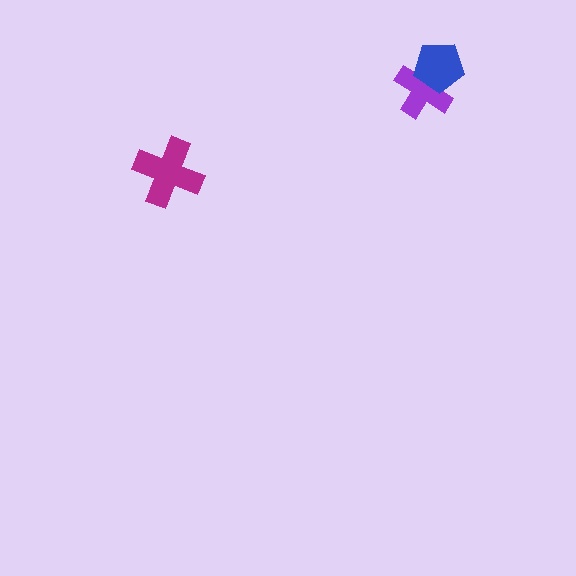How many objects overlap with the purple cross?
1 object overlaps with the purple cross.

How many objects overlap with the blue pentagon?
1 object overlaps with the blue pentagon.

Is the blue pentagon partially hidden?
No, no other shape covers it.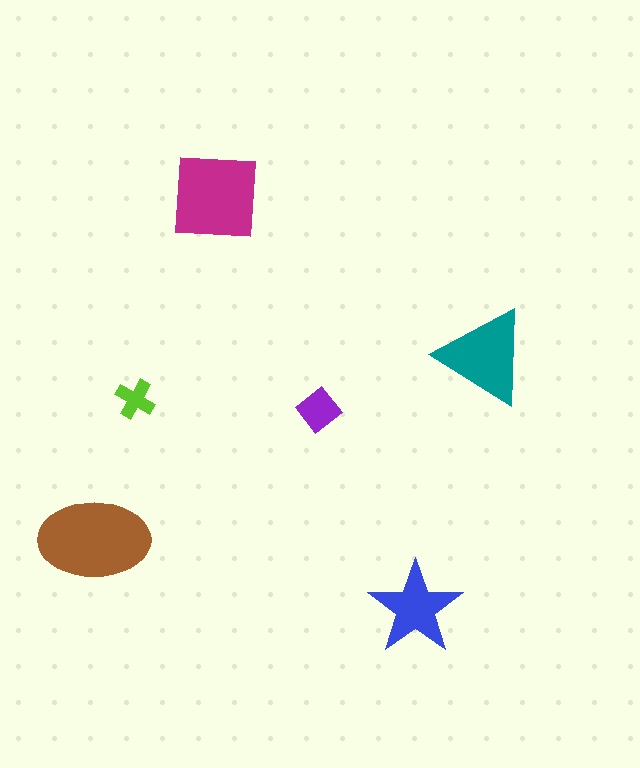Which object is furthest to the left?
The brown ellipse is leftmost.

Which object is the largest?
The brown ellipse.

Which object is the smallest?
The lime cross.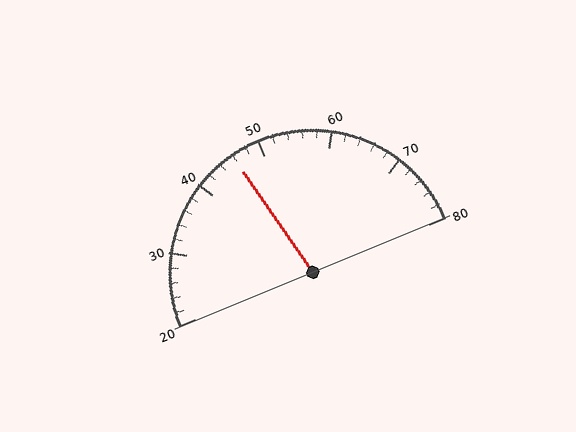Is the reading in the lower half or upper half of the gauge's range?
The reading is in the lower half of the range (20 to 80).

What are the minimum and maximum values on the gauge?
The gauge ranges from 20 to 80.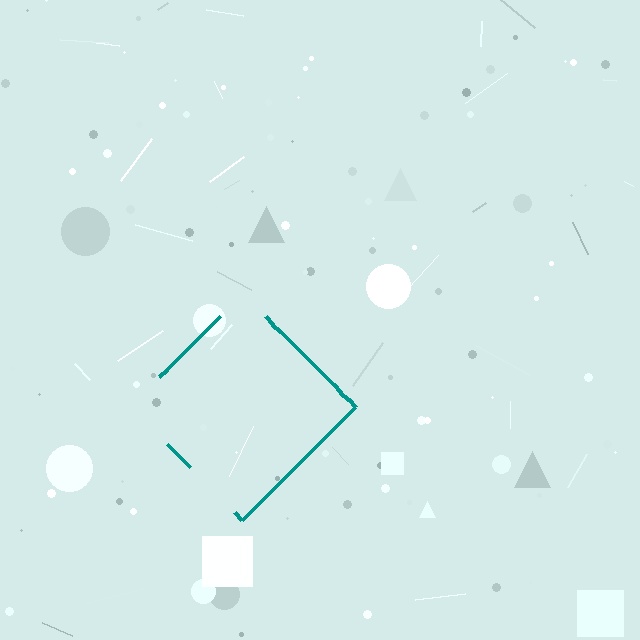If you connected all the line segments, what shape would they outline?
They would outline a diamond.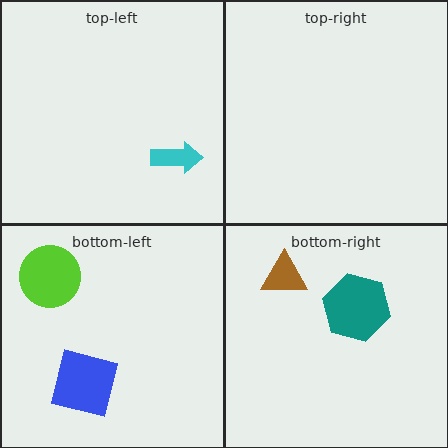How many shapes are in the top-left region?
1.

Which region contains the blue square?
The bottom-left region.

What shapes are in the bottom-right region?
The teal hexagon, the brown triangle.